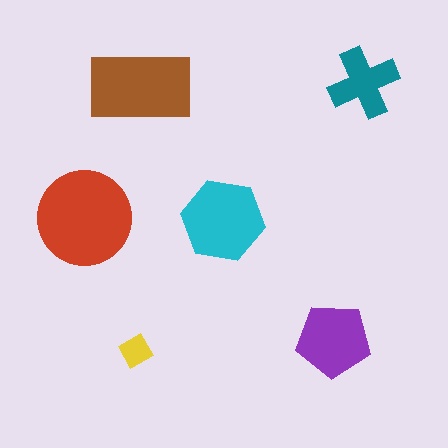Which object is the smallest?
The yellow diamond.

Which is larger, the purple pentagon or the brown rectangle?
The brown rectangle.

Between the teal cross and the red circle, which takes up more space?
The red circle.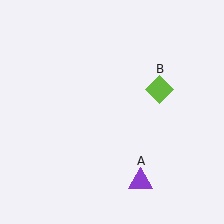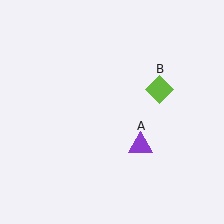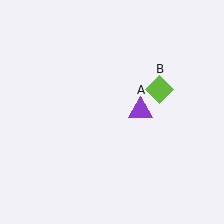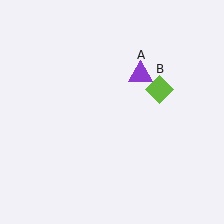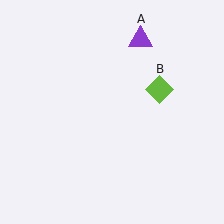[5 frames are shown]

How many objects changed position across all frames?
1 object changed position: purple triangle (object A).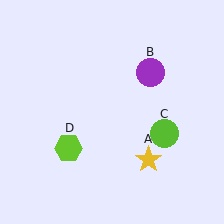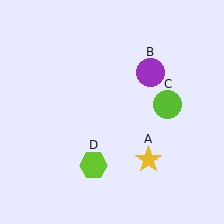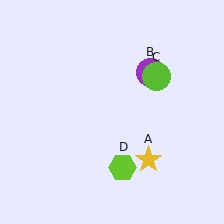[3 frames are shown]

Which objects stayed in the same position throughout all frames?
Yellow star (object A) and purple circle (object B) remained stationary.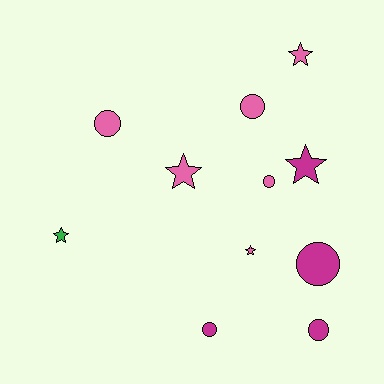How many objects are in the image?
There are 11 objects.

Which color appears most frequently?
Pink, with 6 objects.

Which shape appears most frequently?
Circle, with 6 objects.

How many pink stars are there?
There are 3 pink stars.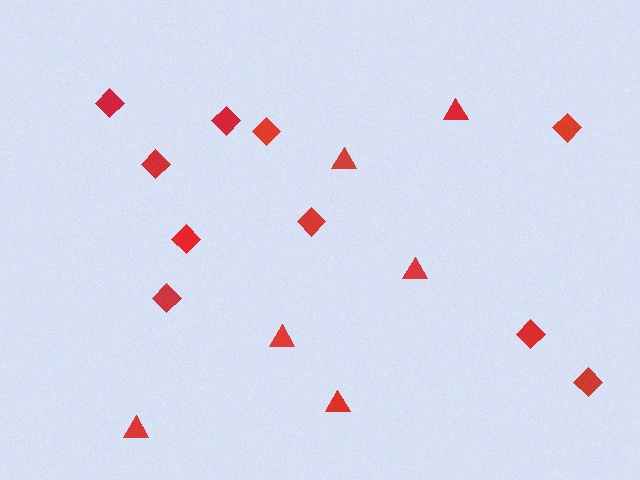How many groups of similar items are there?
There are 2 groups: one group of triangles (6) and one group of diamonds (10).